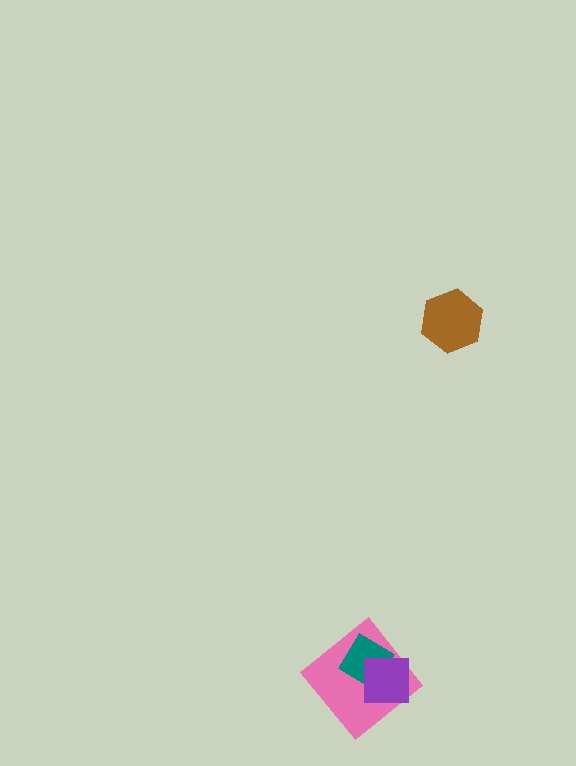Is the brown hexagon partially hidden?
No, no other shape covers it.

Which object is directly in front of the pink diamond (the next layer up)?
The teal diamond is directly in front of the pink diamond.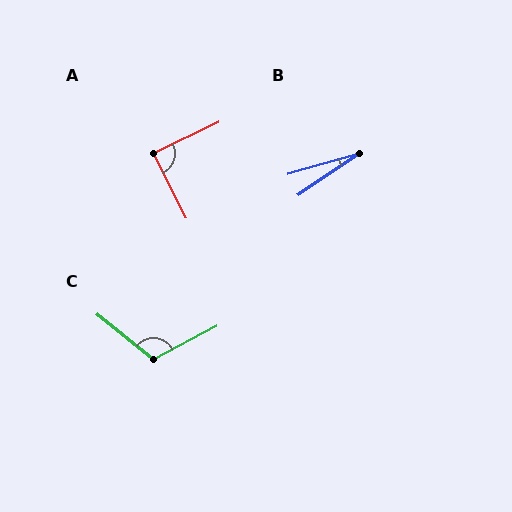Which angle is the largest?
C, at approximately 113 degrees.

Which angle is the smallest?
B, at approximately 17 degrees.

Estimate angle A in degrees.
Approximately 89 degrees.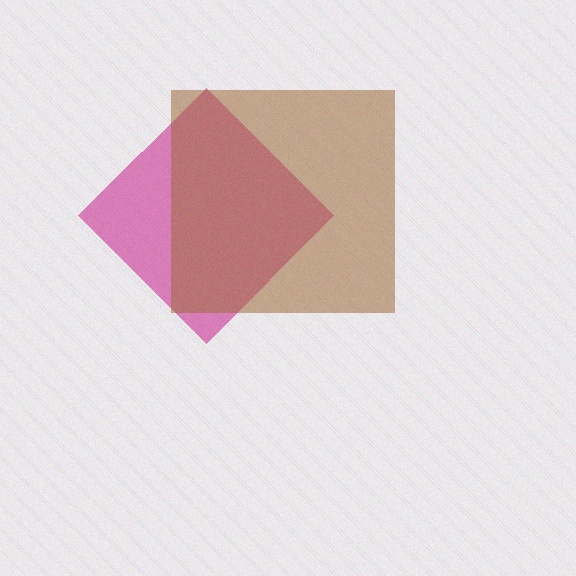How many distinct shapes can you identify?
There are 2 distinct shapes: a magenta diamond, a brown square.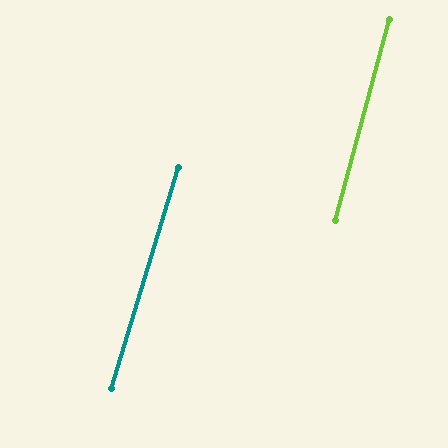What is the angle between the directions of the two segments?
Approximately 2 degrees.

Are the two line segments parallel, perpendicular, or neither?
Parallel — their directions differ by only 1.5°.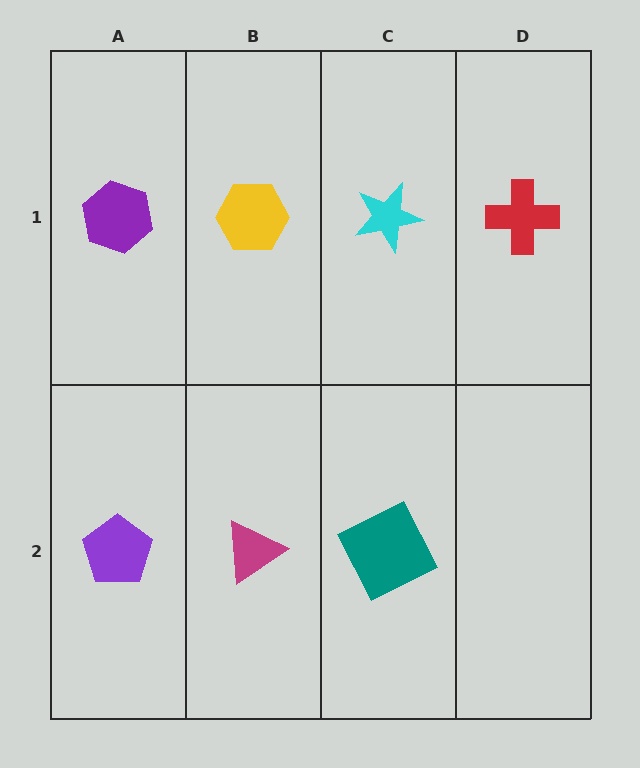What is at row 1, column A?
A purple hexagon.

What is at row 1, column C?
A cyan star.